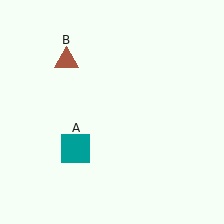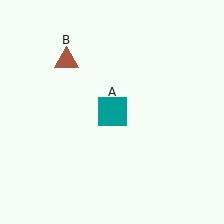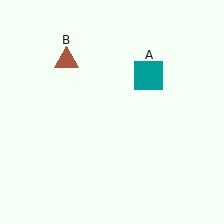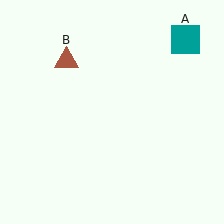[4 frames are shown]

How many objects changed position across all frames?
1 object changed position: teal square (object A).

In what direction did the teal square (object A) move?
The teal square (object A) moved up and to the right.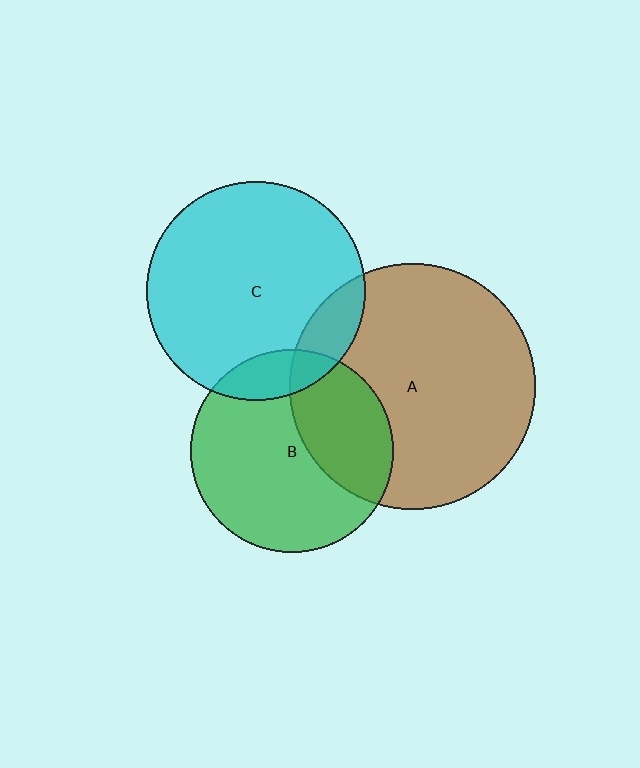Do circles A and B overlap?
Yes.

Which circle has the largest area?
Circle A (brown).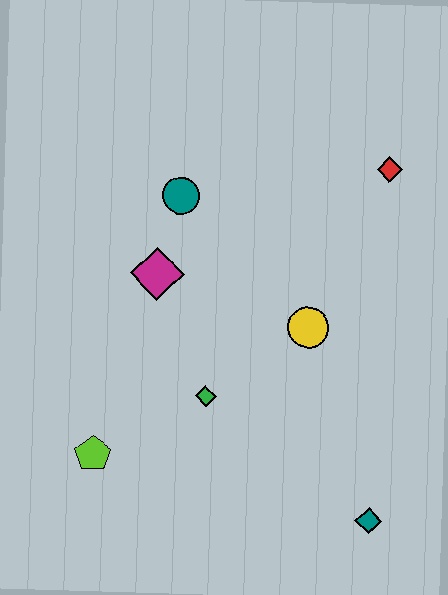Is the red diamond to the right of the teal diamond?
Yes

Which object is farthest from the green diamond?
The red diamond is farthest from the green diamond.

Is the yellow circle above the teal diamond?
Yes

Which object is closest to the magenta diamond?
The teal circle is closest to the magenta diamond.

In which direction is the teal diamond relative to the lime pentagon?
The teal diamond is to the right of the lime pentagon.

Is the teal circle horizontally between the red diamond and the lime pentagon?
Yes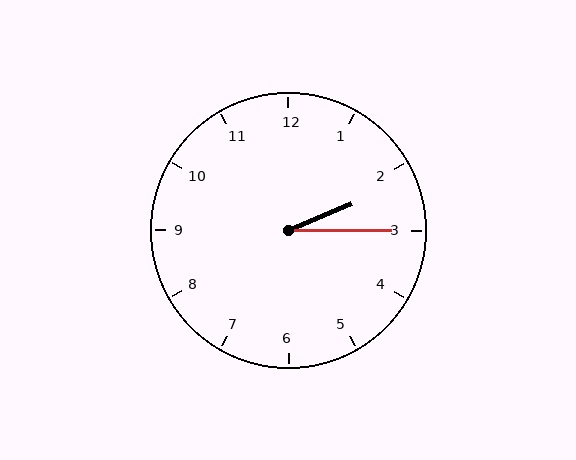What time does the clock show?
2:15.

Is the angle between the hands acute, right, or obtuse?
It is acute.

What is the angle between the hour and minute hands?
Approximately 22 degrees.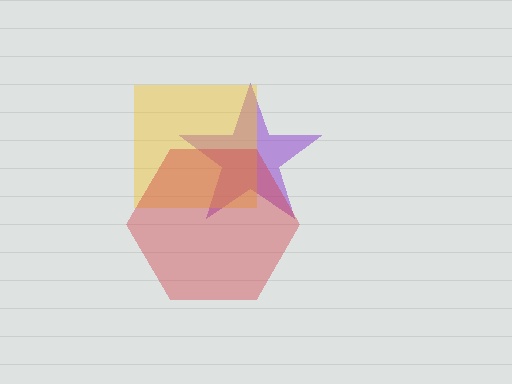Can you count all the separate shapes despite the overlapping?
Yes, there are 3 separate shapes.